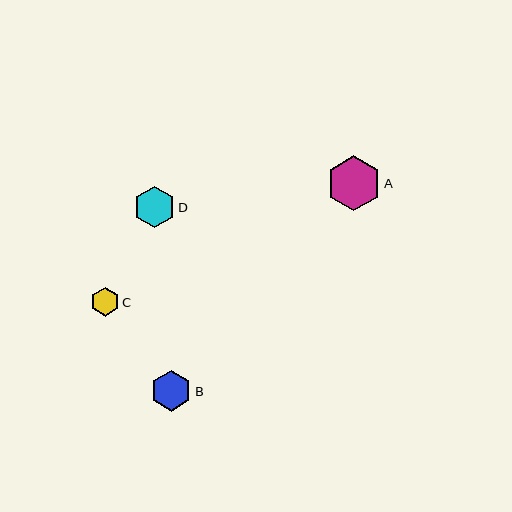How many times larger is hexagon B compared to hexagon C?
Hexagon B is approximately 1.4 times the size of hexagon C.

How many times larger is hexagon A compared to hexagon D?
Hexagon A is approximately 1.3 times the size of hexagon D.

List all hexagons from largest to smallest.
From largest to smallest: A, D, B, C.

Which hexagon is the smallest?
Hexagon C is the smallest with a size of approximately 29 pixels.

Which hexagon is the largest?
Hexagon A is the largest with a size of approximately 55 pixels.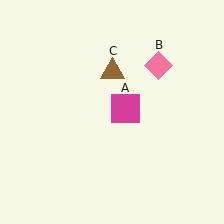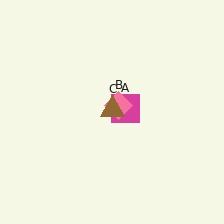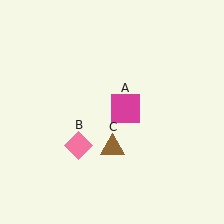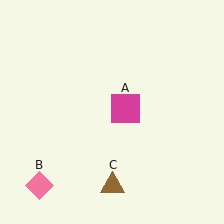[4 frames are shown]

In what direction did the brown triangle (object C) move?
The brown triangle (object C) moved down.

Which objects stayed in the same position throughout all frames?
Magenta square (object A) remained stationary.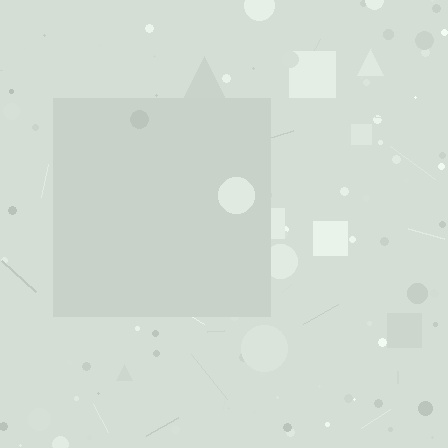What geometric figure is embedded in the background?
A square is embedded in the background.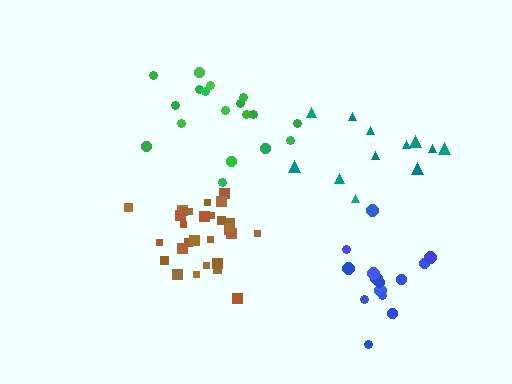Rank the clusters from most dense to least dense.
brown, green, teal, blue.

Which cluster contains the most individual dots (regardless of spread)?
Brown (29).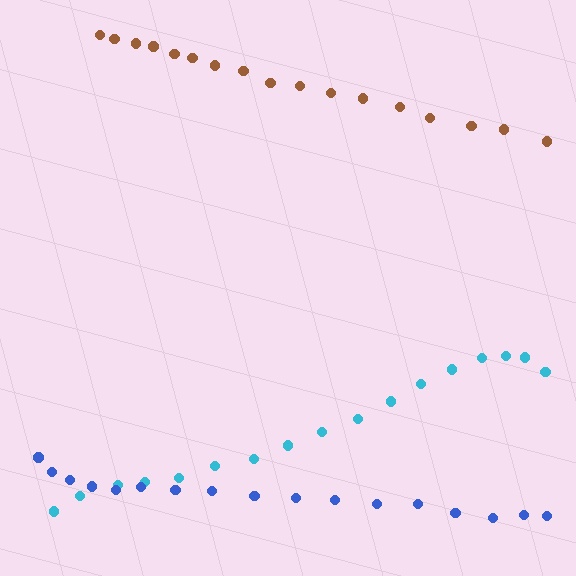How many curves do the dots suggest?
There are 3 distinct paths.